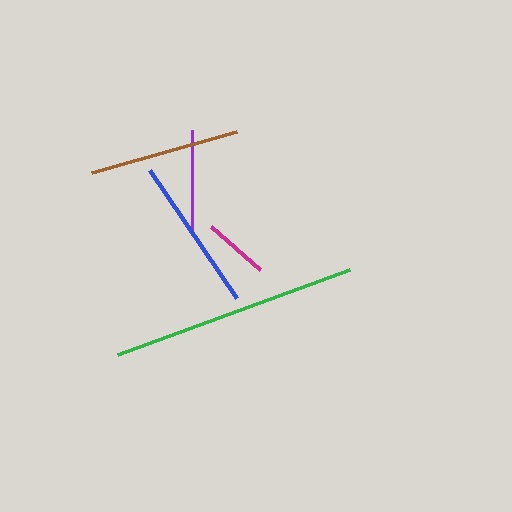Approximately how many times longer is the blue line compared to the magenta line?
The blue line is approximately 2.4 times the length of the magenta line.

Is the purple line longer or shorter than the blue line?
The blue line is longer than the purple line.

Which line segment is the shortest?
The magenta line is the shortest at approximately 65 pixels.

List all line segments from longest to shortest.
From longest to shortest: green, blue, brown, purple, magenta.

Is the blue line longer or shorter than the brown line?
The blue line is longer than the brown line.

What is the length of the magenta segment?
The magenta segment is approximately 65 pixels long.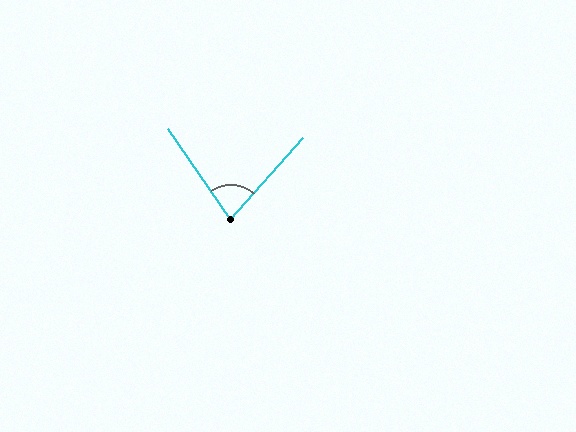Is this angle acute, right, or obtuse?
It is acute.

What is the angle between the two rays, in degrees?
Approximately 76 degrees.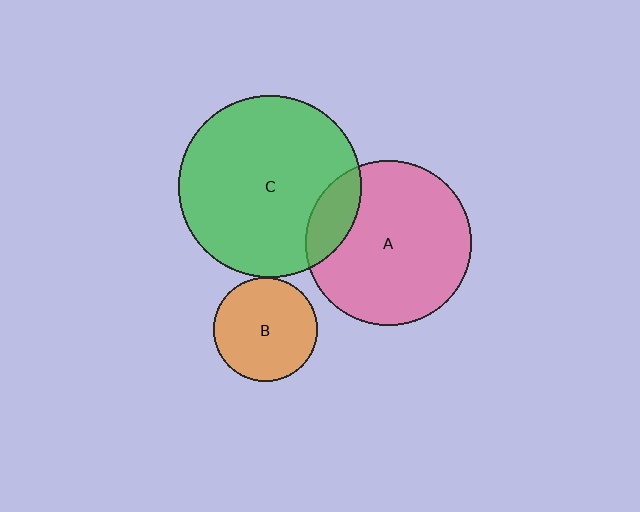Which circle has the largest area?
Circle C (green).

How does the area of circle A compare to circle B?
Approximately 2.5 times.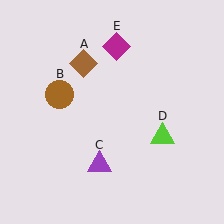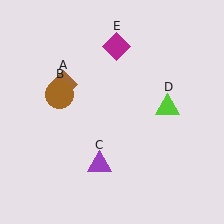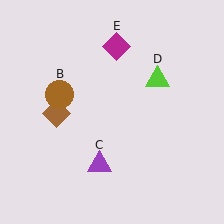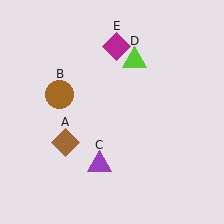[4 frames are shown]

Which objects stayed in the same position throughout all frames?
Brown circle (object B) and purple triangle (object C) and magenta diamond (object E) remained stationary.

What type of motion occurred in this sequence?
The brown diamond (object A), lime triangle (object D) rotated counterclockwise around the center of the scene.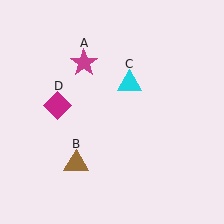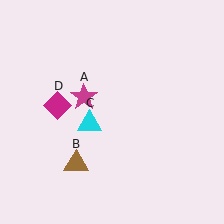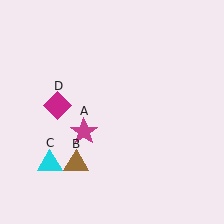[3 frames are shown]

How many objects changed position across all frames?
2 objects changed position: magenta star (object A), cyan triangle (object C).